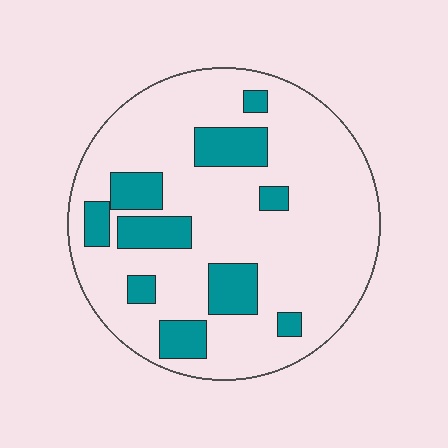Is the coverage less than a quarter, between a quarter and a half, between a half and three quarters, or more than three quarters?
Less than a quarter.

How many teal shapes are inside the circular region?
10.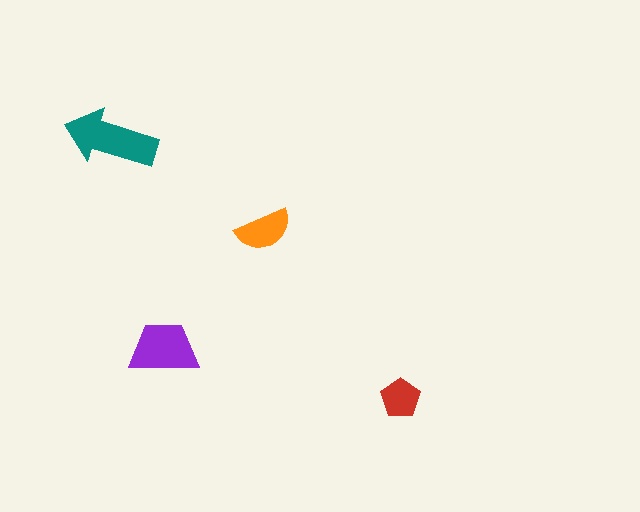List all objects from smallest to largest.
The red pentagon, the orange semicircle, the purple trapezoid, the teal arrow.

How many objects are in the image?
There are 4 objects in the image.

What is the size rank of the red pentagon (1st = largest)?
4th.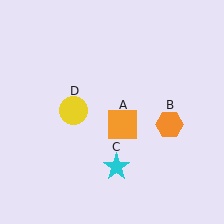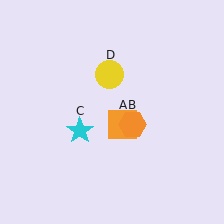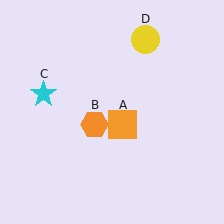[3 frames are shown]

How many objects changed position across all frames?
3 objects changed position: orange hexagon (object B), cyan star (object C), yellow circle (object D).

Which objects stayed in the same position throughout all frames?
Orange square (object A) remained stationary.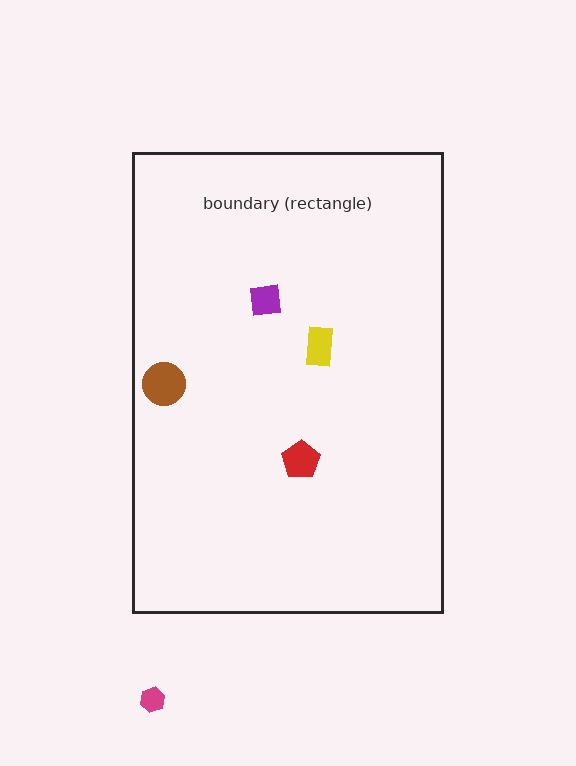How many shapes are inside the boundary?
4 inside, 1 outside.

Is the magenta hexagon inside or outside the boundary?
Outside.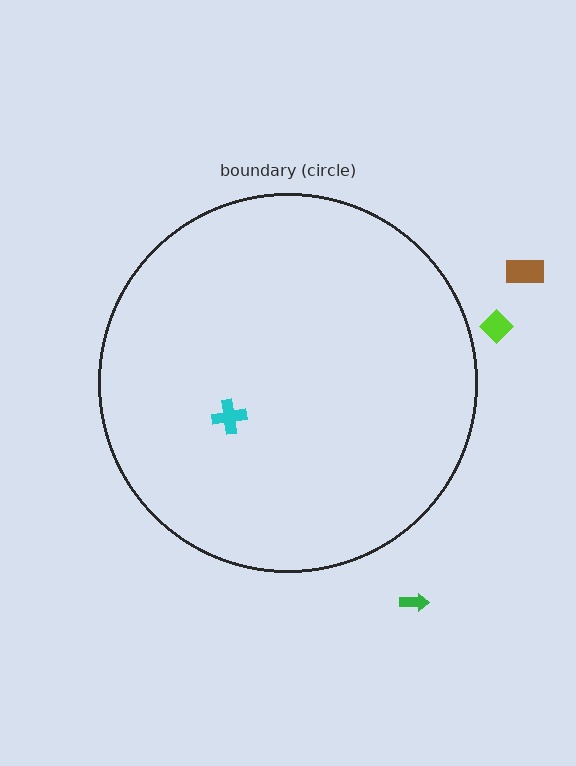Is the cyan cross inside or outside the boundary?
Inside.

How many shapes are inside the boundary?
1 inside, 3 outside.